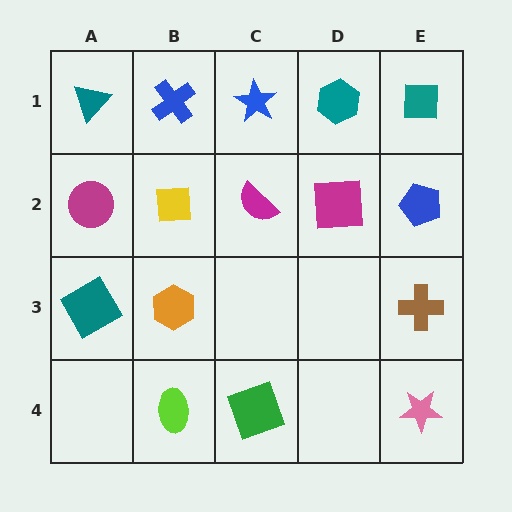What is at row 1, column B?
A blue cross.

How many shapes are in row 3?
3 shapes.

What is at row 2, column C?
A magenta semicircle.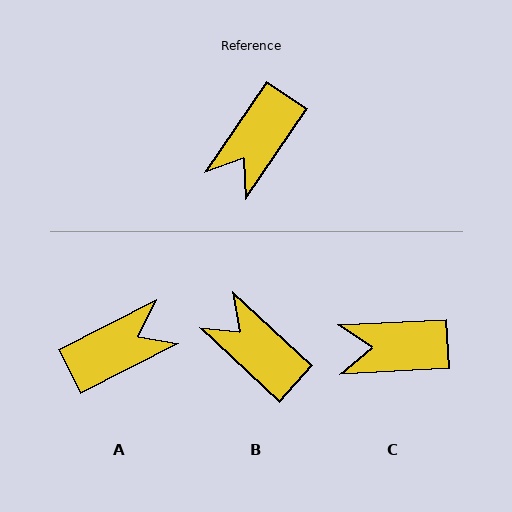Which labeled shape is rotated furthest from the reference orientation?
A, about 151 degrees away.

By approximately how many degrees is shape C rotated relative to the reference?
Approximately 53 degrees clockwise.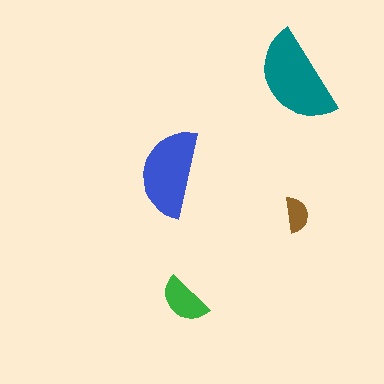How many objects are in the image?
There are 4 objects in the image.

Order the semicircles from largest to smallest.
the teal one, the blue one, the green one, the brown one.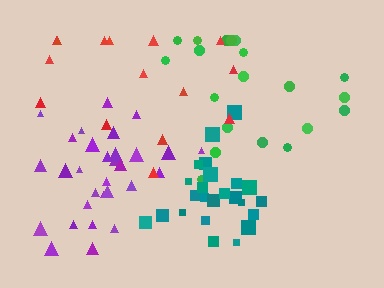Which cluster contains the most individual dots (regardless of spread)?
Purple (30).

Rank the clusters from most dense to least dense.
teal, purple, green, red.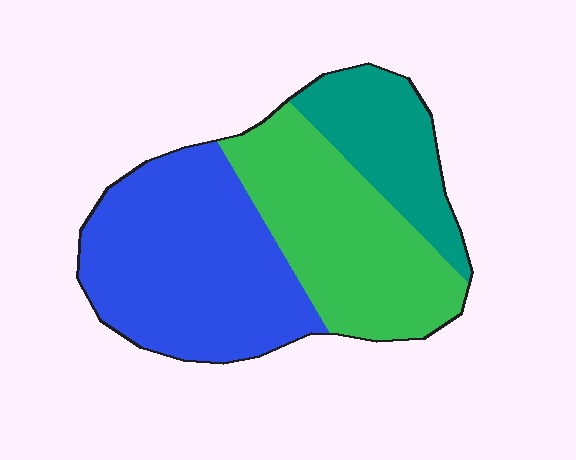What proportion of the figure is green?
Green covers about 35% of the figure.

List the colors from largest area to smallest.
From largest to smallest: blue, green, teal.